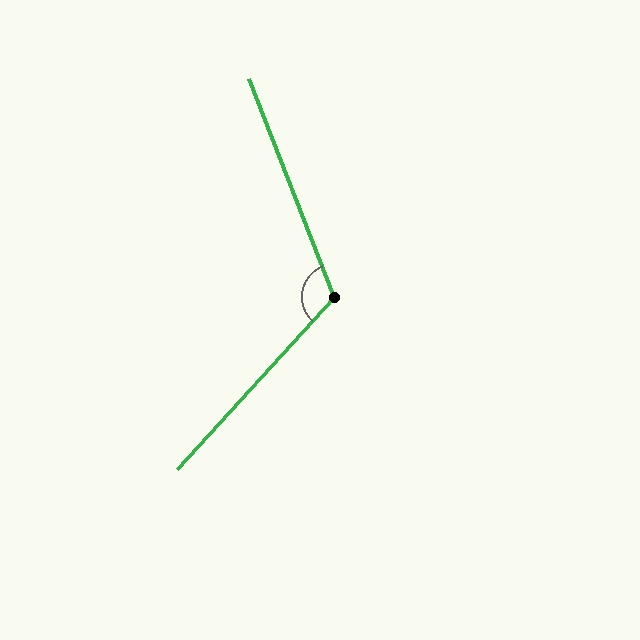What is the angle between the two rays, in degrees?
Approximately 116 degrees.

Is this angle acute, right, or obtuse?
It is obtuse.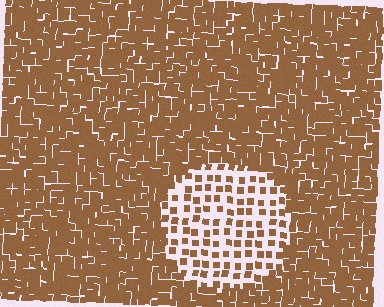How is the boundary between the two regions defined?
The boundary is defined by a change in element density (approximately 2.7x ratio). All elements are the same color, size, and shape.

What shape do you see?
I see a circle.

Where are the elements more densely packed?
The elements are more densely packed outside the circle boundary.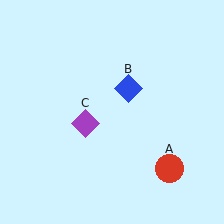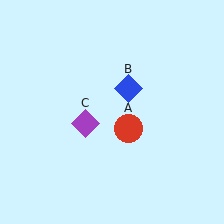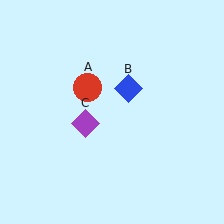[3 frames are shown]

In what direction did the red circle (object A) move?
The red circle (object A) moved up and to the left.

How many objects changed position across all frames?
1 object changed position: red circle (object A).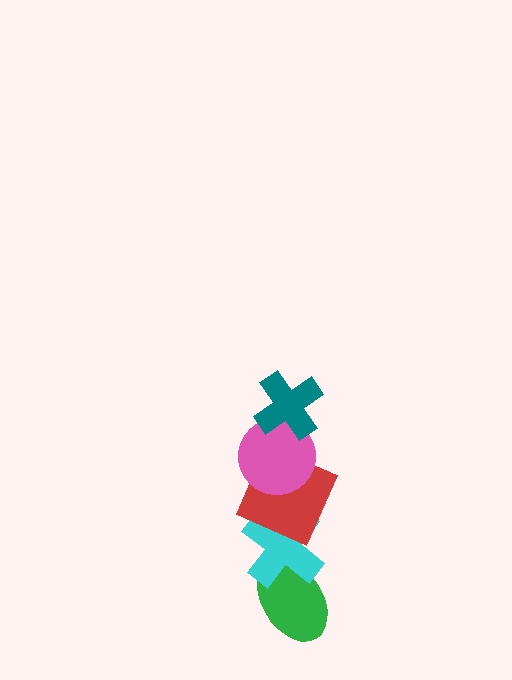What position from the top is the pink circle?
The pink circle is 2nd from the top.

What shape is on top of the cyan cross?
The red square is on top of the cyan cross.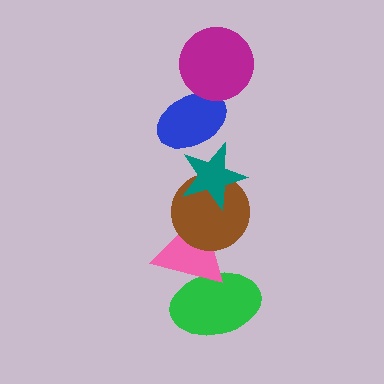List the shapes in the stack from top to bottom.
From top to bottom: the magenta circle, the blue ellipse, the teal star, the brown circle, the pink triangle, the green ellipse.